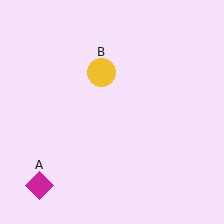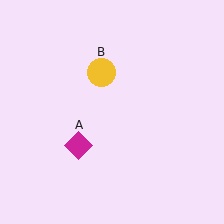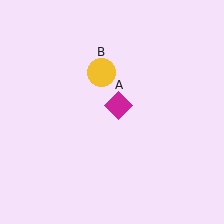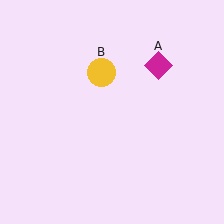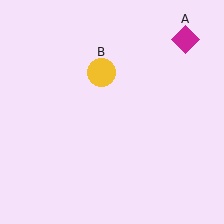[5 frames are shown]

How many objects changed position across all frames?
1 object changed position: magenta diamond (object A).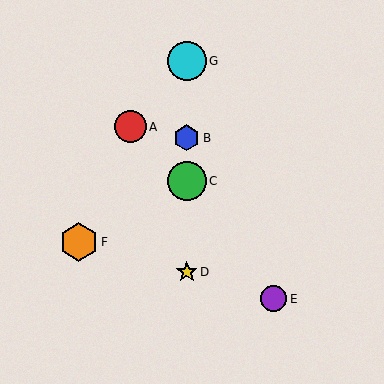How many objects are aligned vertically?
4 objects (B, C, D, G) are aligned vertically.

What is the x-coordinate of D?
Object D is at x≈187.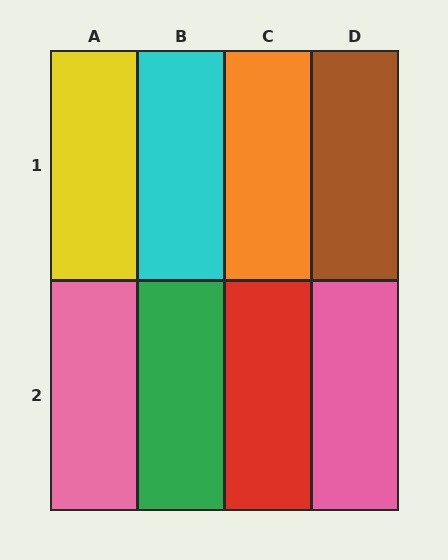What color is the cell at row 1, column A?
Yellow.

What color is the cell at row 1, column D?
Brown.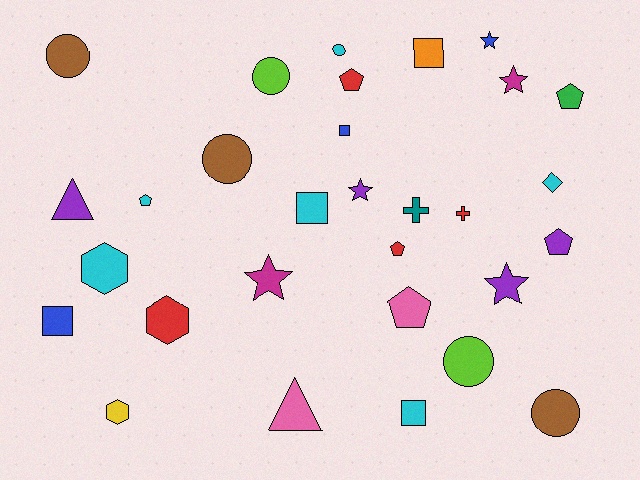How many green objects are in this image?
There is 1 green object.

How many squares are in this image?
There are 5 squares.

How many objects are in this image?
There are 30 objects.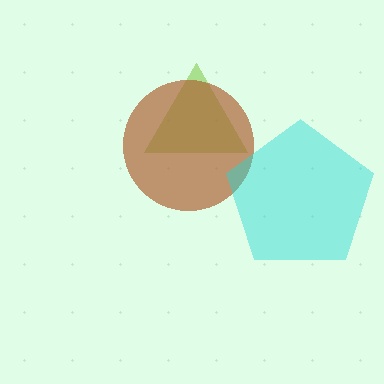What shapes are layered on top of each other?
The layered shapes are: a lime triangle, a brown circle, a cyan pentagon.